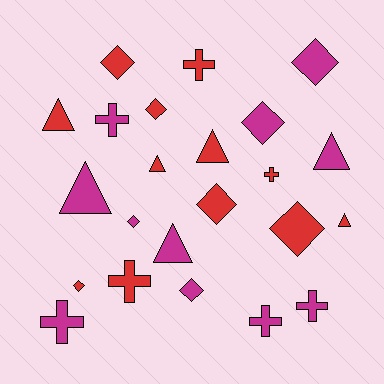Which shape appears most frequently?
Diamond, with 9 objects.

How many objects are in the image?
There are 23 objects.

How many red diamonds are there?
There are 5 red diamonds.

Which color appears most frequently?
Red, with 12 objects.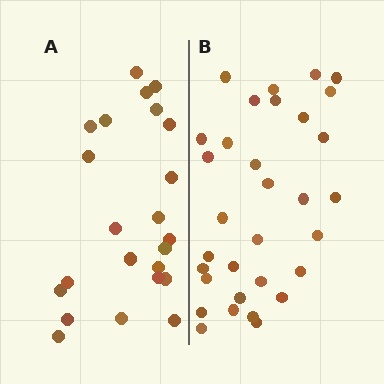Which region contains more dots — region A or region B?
Region B (the right region) has more dots.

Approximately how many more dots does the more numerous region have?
Region B has roughly 8 or so more dots than region A.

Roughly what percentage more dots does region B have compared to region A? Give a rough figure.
About 40% more.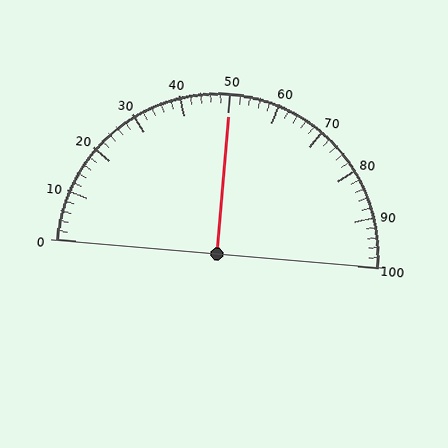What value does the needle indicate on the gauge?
The needle indicates approximately 50.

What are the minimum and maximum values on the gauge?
The gauge ranges from 0 to 100.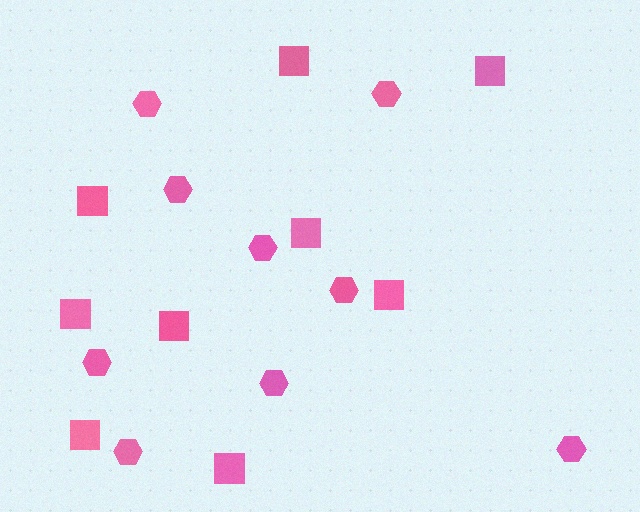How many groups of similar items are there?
There are 2 groups: one group of hexagons (9) and one group of squares (9).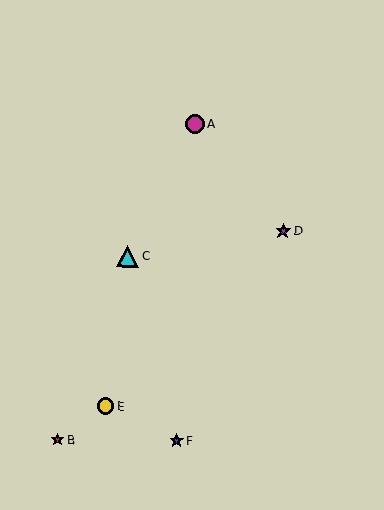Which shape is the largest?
The cyan triangle (labeled C) is the largest.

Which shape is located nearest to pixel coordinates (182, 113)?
The magenta circle (labeled A) at (194, 124) is nearest to that location.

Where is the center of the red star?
The center of the red star is at (58, 440).